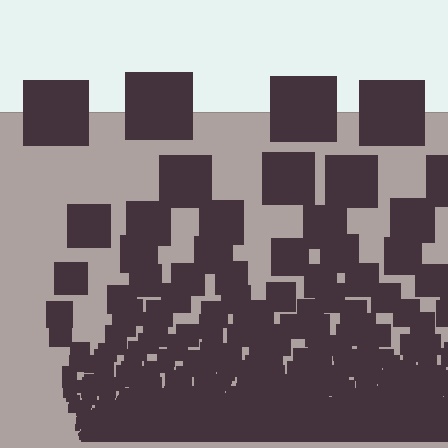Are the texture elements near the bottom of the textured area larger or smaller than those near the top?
Smaller. The gradient is inverted — elements near the bottom are smaller and denser.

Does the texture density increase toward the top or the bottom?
Density increases toward the bottom.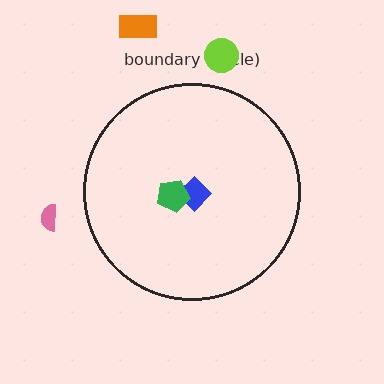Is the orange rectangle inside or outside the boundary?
Outside.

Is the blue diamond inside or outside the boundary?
Inside.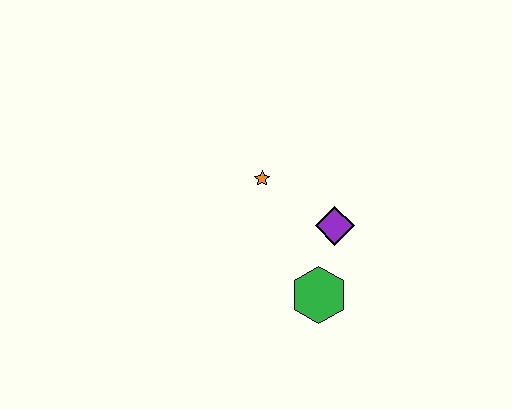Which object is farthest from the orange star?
The green hexagon is farthest from the orange star.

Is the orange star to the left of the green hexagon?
Yes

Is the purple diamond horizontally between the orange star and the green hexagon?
No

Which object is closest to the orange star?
The purple diamond is closest to the orange star.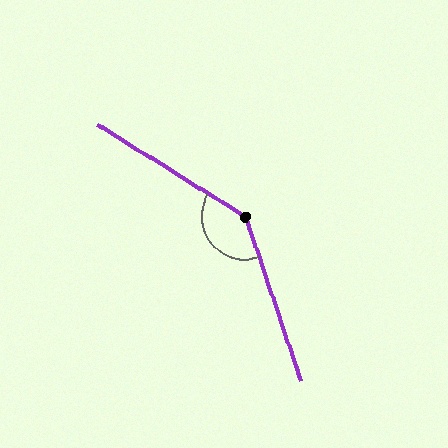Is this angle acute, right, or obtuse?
It is obtuse.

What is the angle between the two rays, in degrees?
Approximately 141 degrees.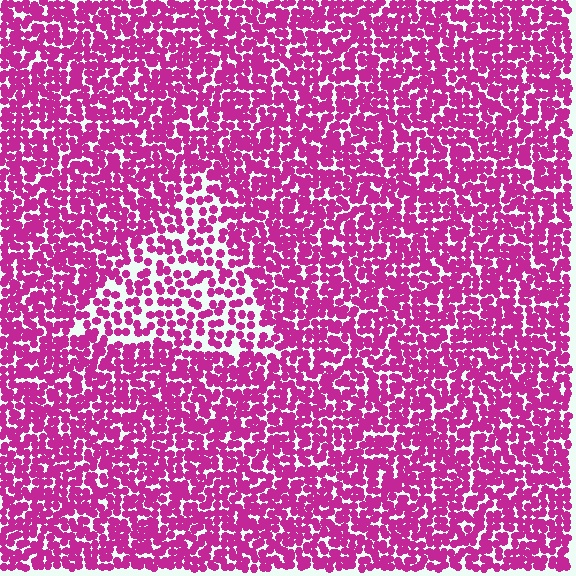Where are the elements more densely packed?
The elements are more densely packed outside the triangle boundary.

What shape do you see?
I see a triangle.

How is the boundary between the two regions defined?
The boundary is defined by a change in element density (approximately 1.8x ratio). All elements are the same color, size, and shape.